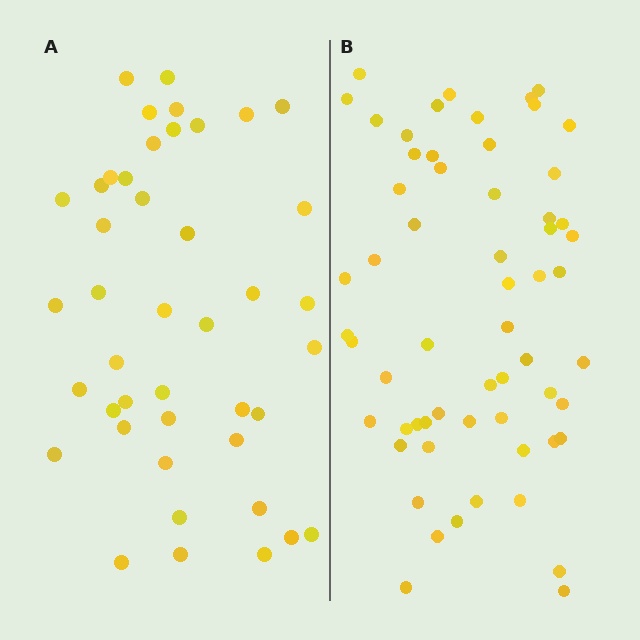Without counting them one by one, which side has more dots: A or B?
Region B (the right region) has more dots.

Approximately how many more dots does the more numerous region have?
Region B has approximately 15 more dots than region A.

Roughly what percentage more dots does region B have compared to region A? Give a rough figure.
About 40% more.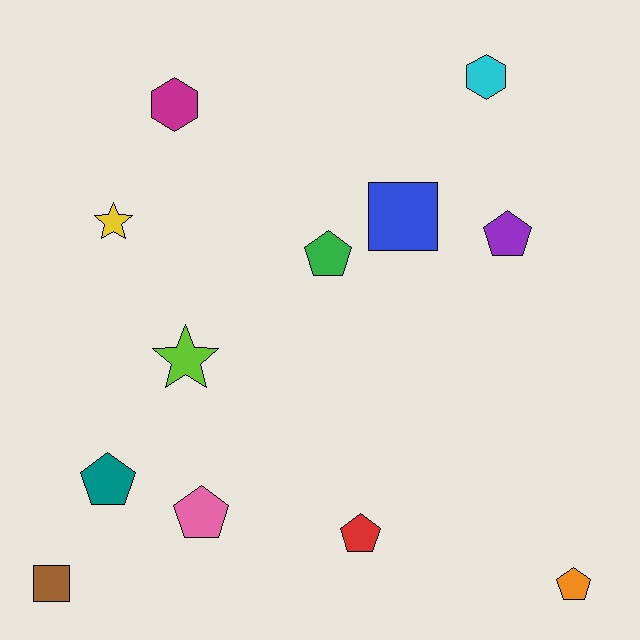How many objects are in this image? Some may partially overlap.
There are 12 objects.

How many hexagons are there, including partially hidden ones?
There are 2 hexagons.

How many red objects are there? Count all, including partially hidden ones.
There is 1 red object.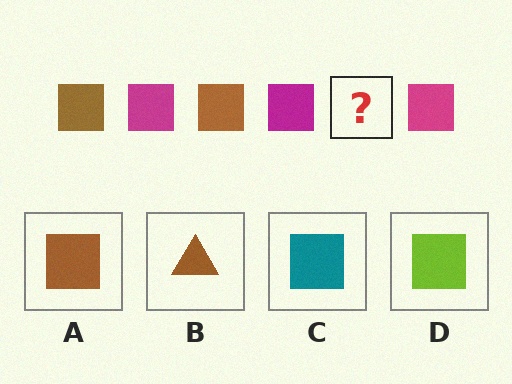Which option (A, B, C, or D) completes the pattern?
A.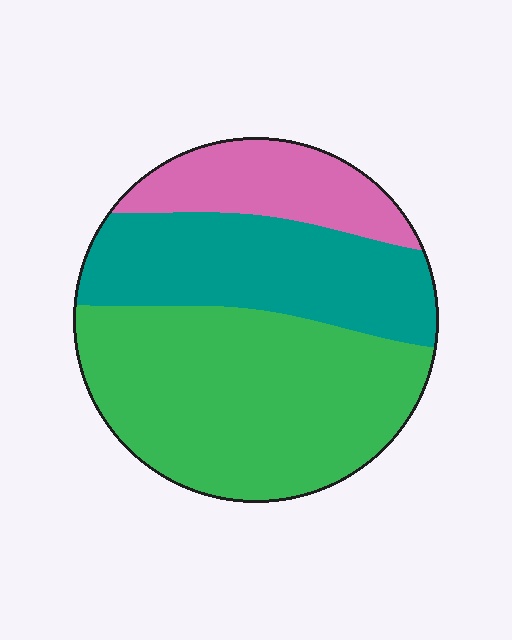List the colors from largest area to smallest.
From largest to smallest: green, teal, pink.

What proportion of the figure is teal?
Teal covers around 30% of the figure.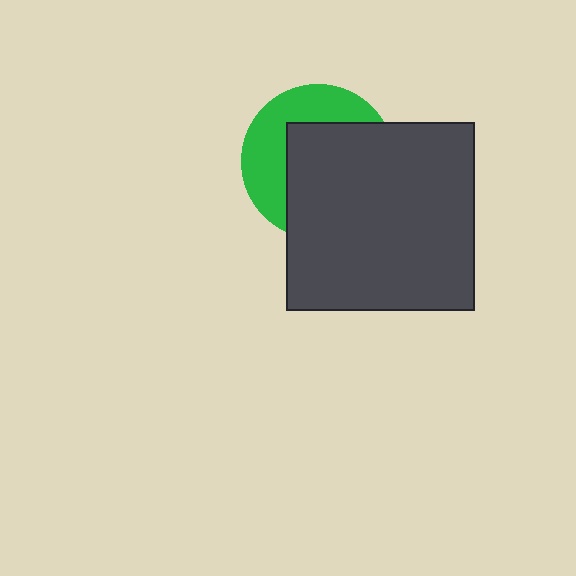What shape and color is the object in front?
The object in front is a dark gray square.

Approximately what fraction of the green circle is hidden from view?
Roughly 61% of the green circle is hidden behind the dark gray square.